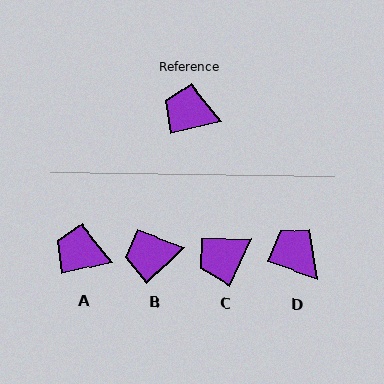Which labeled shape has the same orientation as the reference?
A.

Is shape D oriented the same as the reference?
No, it is off by about 30 degrees.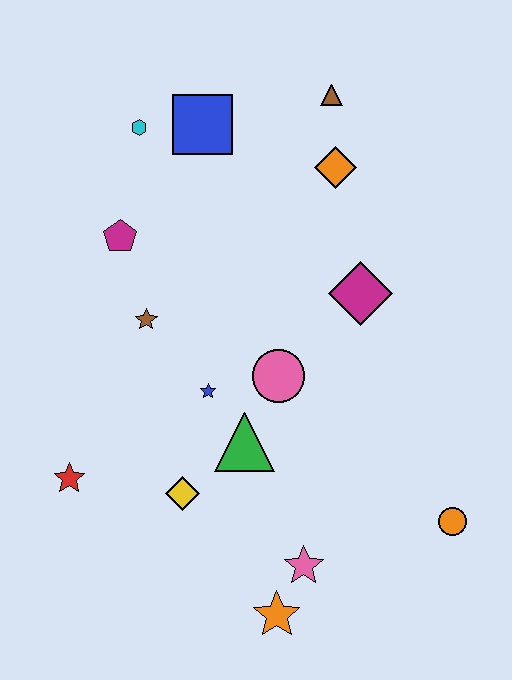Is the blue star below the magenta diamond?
Yes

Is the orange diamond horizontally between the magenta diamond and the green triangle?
Yes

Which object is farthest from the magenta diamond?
The red star is farthest from the magenta diamond.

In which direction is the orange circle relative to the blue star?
The orange circle is to the right of the blue star.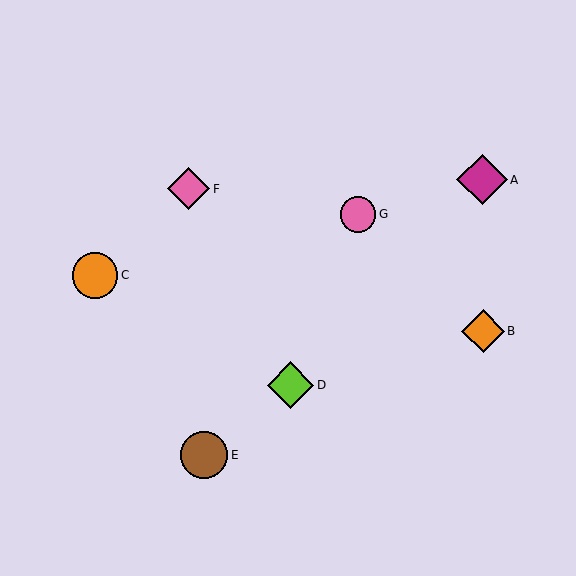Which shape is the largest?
The magenta diamond (labeled A) is the largest.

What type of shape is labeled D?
Shape D is a lime diamond.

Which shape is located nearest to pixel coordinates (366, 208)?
The pink circle (labeled G) at (358, 214) is nearest to that location.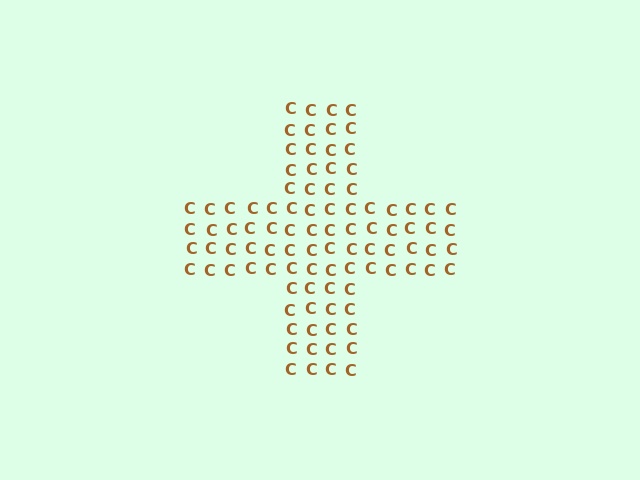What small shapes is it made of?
It is made of small letter C's.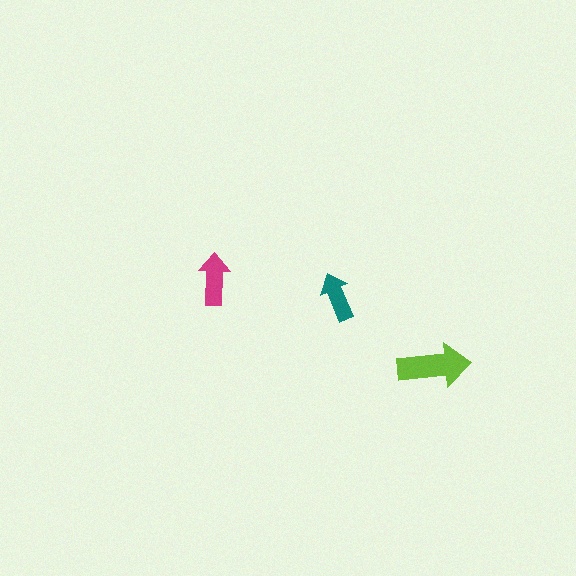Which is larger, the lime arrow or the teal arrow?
The lime one.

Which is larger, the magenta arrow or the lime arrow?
The lime one.